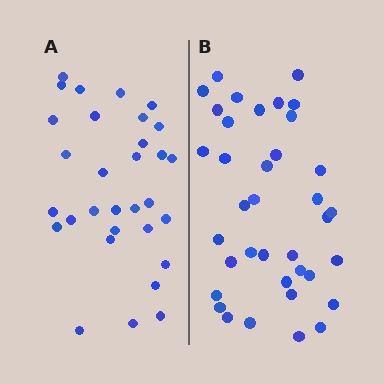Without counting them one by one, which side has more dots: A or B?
Region B (the right region) has more dots.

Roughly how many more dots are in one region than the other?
Region B has about 6 more dots than region A.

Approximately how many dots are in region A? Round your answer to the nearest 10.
About 30 dots. (The exact count is 31, which rounds to 30.)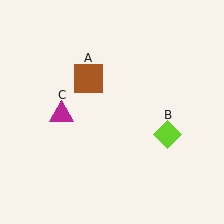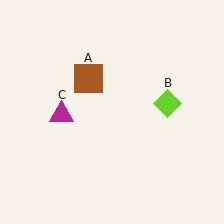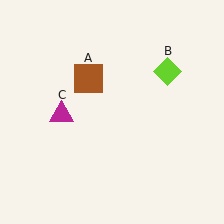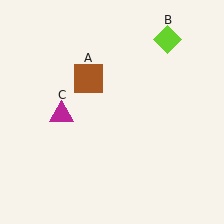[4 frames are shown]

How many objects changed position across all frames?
1 object changed position: lime diamond (object B).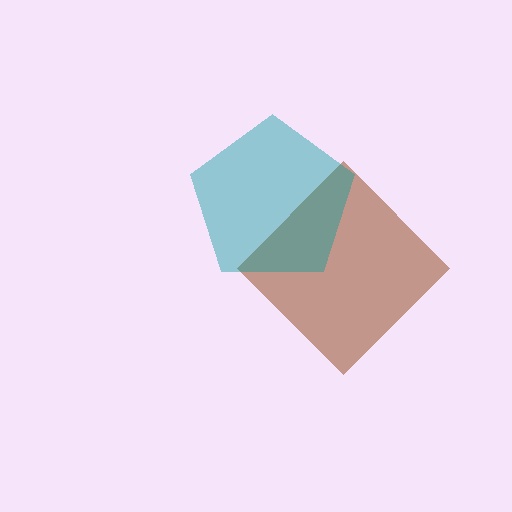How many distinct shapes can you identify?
There are 2 distinct shapes: a brown diamond, a teal pentagon.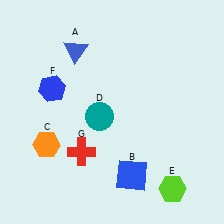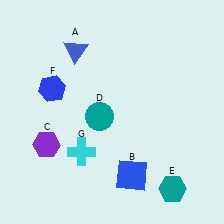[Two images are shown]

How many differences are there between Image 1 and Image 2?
There are 3 differences between the two images.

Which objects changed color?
C changed from orange to purple. E changed from lime to teal. G changed from red to cyan.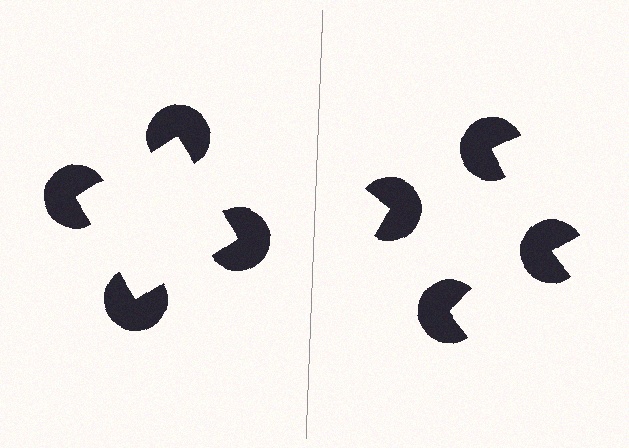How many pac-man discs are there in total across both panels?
8 — 4 on each side.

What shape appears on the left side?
An illusory square.